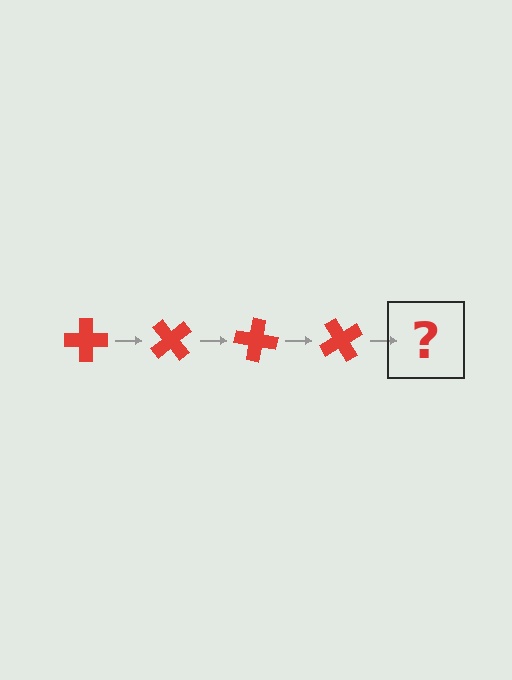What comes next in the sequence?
The next element should be a red cross rotated 200 degrees.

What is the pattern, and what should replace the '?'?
The pattern is that the cross rotates 50 degrees each step. The '?' should be a red cross rotated 200 degrees.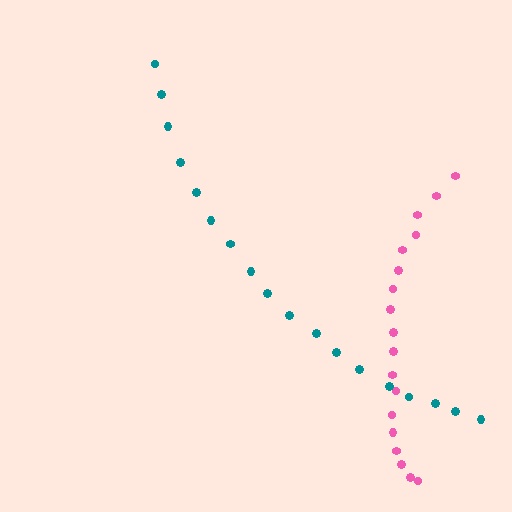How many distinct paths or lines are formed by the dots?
There are 2 distinct paths.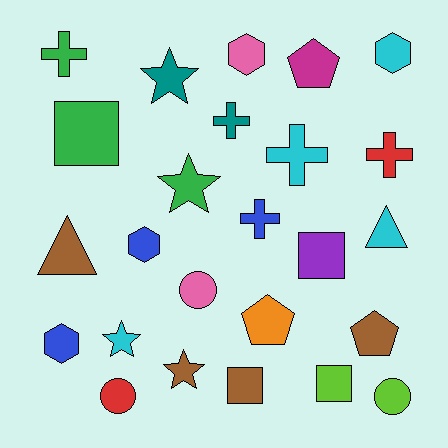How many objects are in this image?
There are 25 objects.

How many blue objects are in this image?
There are 3 blue objects.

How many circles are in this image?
There are 3 circles.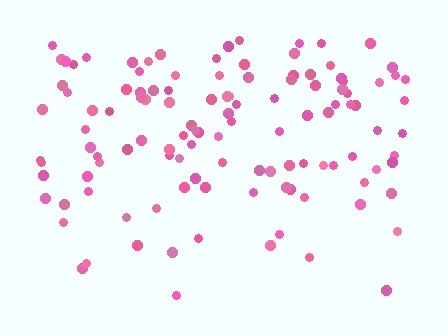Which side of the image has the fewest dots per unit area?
The bottom.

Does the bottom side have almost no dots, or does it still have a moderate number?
Still a moderate number, just noticeably fewer than the top.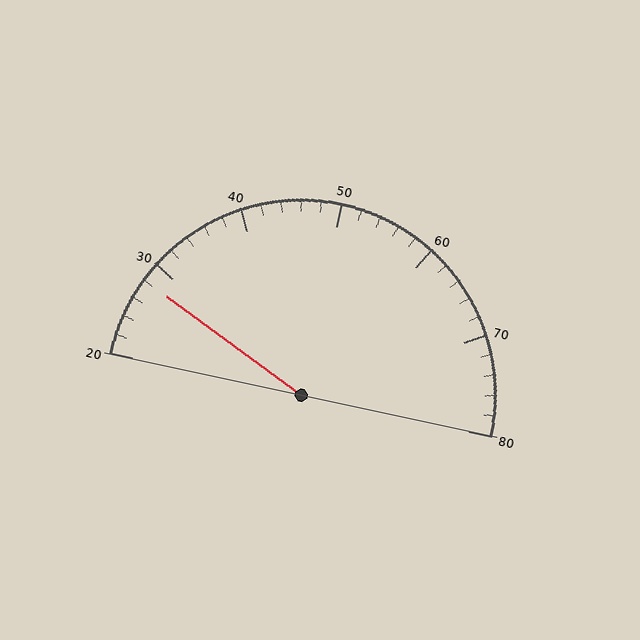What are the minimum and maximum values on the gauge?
The gauge ranges from 20 to 80.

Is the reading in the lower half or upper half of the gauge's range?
The reading is in the lower half of the range (20 to 80).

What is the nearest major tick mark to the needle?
The nearest major tick mark is 30.